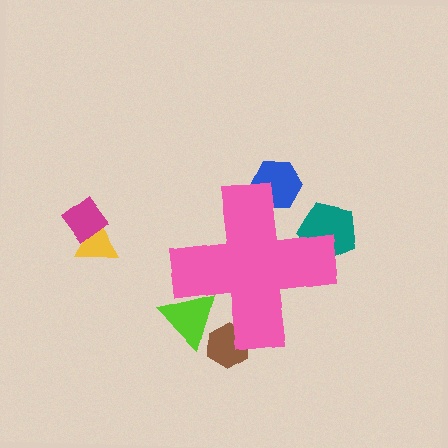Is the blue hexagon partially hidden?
Yes, the blue hexagon is partially hidden behind the pink cross.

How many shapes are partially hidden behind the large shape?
4 shapes are partially hidden.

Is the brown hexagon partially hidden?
Yes, the brown hexagon is partially hidden behind the pink cross.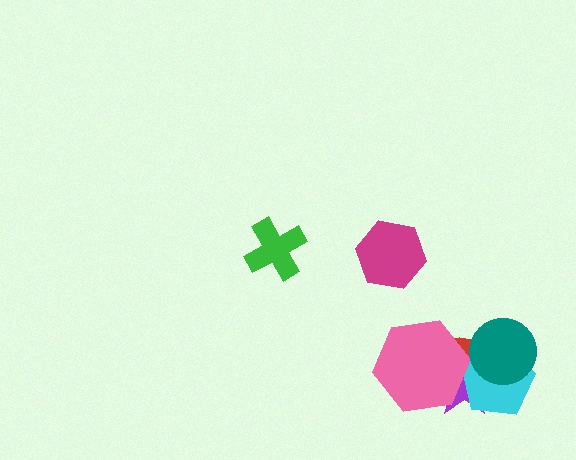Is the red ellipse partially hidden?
Yes, it is partially covered by another shape.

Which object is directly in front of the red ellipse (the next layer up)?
The purple star is directly in front of the red ellipse.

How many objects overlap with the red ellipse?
4 objects overlap with the red ellipse.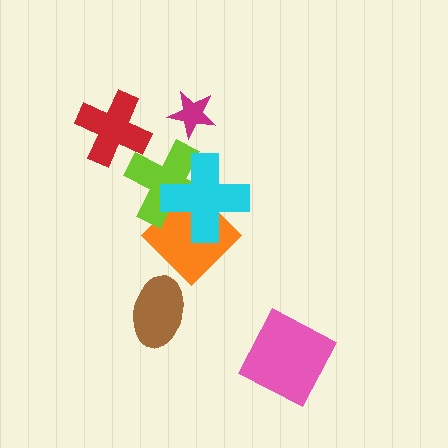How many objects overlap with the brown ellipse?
0 objects overlap with the brown ellipse.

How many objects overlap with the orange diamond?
2 objects overlap with the orange diamond.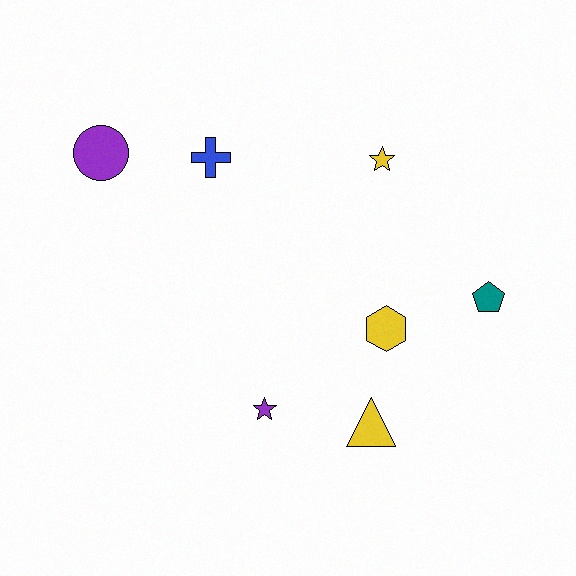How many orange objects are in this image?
There are no orange objects.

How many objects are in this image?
There are 7 objects.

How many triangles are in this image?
There is 1 triangle.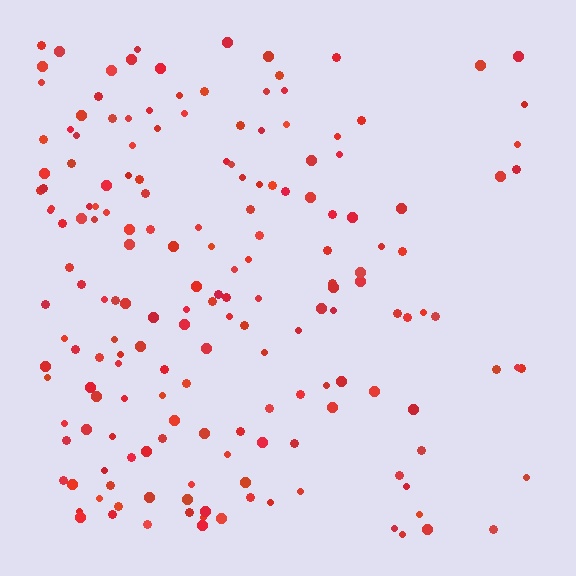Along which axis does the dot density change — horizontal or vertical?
Horizontal.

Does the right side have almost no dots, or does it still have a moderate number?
Still a moderate number, just noticeably fewer than the left.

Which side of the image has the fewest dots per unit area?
The right.